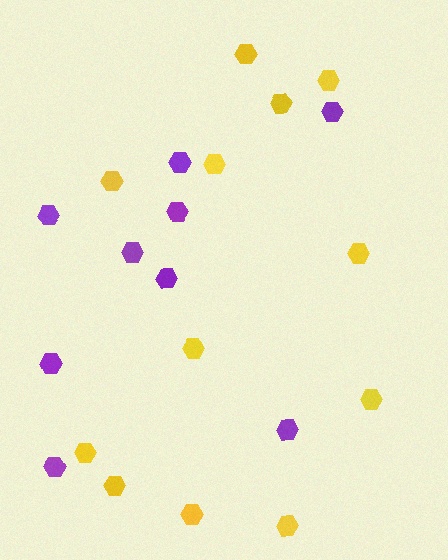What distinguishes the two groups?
There are 2 groups: one group of yellow hexagons (12) and one group of purple hexagons (9).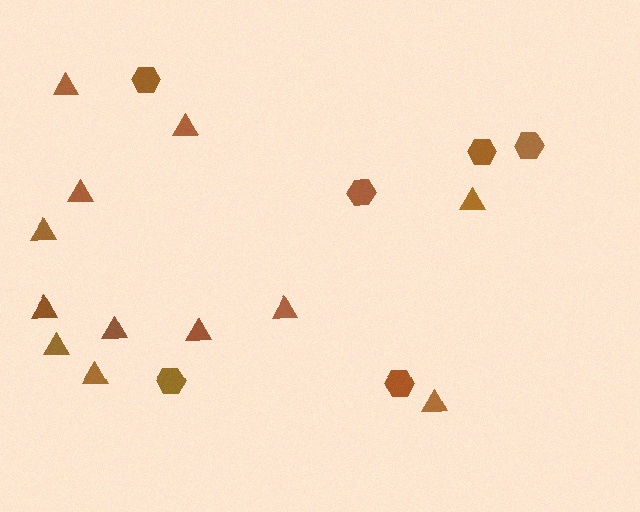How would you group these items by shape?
There are 2 groups: one group of hexagons (6) and one group of triangles (12).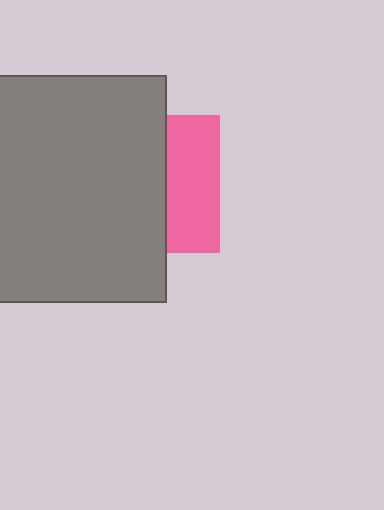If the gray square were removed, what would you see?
You would see the complete pink square.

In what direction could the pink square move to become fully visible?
The pink square could move right. That would shift it out from behind the gray square entirely.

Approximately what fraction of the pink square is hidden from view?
Roughly 62% of the pink square is hidden behind the gray square.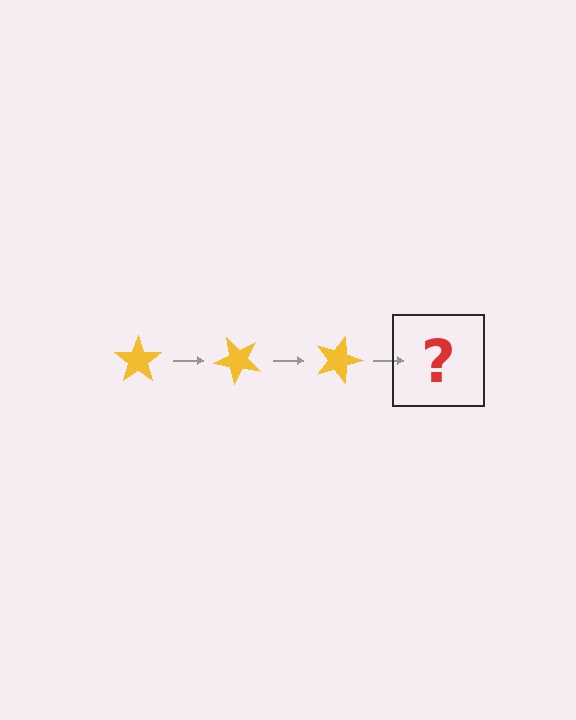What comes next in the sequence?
The next element should be a yellow star rotated 135 degrees.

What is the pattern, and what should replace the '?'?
The pattern is that the star rotates 45 degrees each step. The '?' should be a yellow star rotated 135 degrees.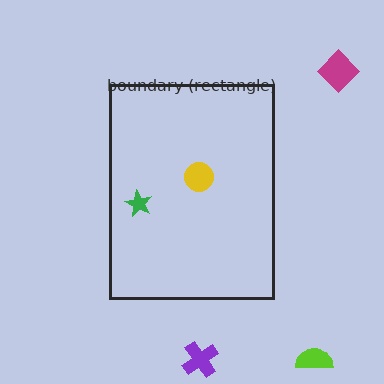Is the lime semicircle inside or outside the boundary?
Outside.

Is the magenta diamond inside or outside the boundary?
Outside.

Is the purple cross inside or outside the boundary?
Outside.